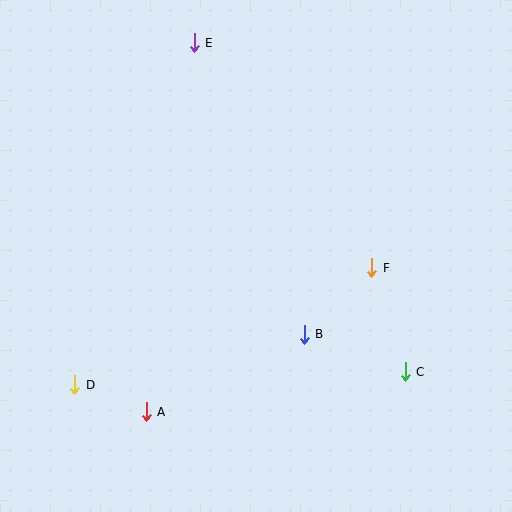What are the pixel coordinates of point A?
Point A is at (146, 412).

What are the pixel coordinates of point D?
Point D is at (75, 385).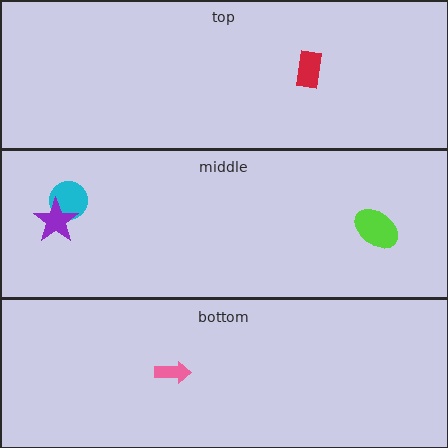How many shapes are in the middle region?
3.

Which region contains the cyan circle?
The middle region.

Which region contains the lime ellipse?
The middle region.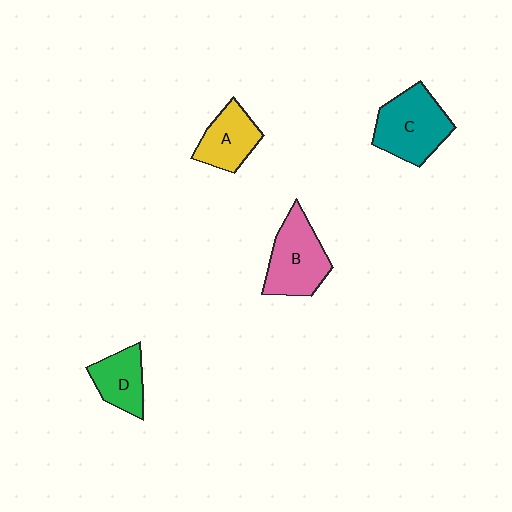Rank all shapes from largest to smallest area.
From largest to smallest: C (teal), B (pink), A (yellow), D (green).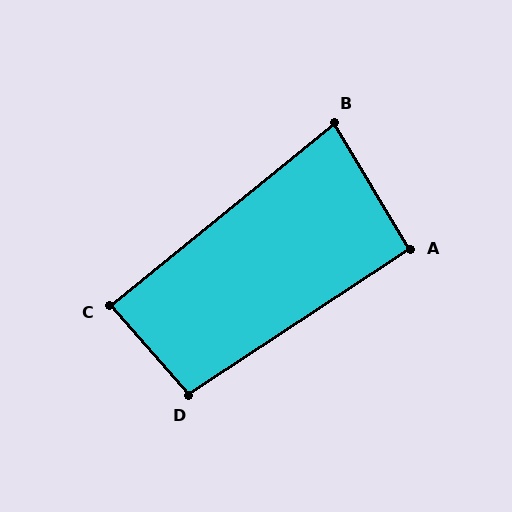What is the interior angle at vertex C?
Approximately 88 degrees (approximately right).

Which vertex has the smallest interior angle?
B, at approximately 82 degrees.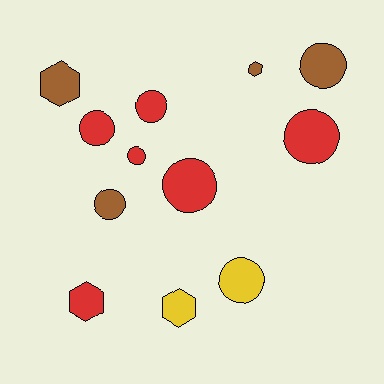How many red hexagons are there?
There is 1 red hexagon.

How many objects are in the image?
There are 12 objects.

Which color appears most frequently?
Red, with 6 objects.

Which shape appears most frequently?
Circle, with 8 objects.